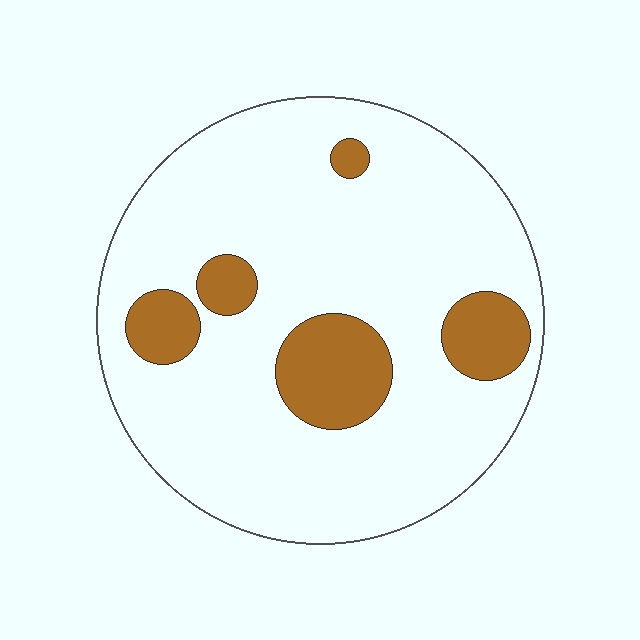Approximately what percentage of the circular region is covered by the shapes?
Approximately 15%.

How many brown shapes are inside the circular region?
5.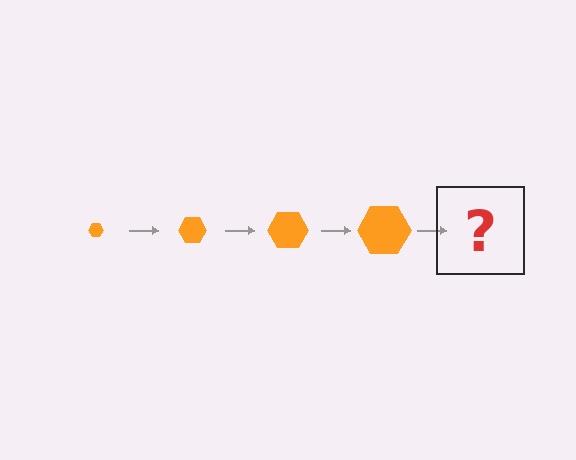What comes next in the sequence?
The next element should be an orange hexagon, larger than the previous one.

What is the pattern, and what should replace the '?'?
The pattern is that the hexagon gets progressively larger each step. The '?' should be an orange hexagon, larger than the previous one.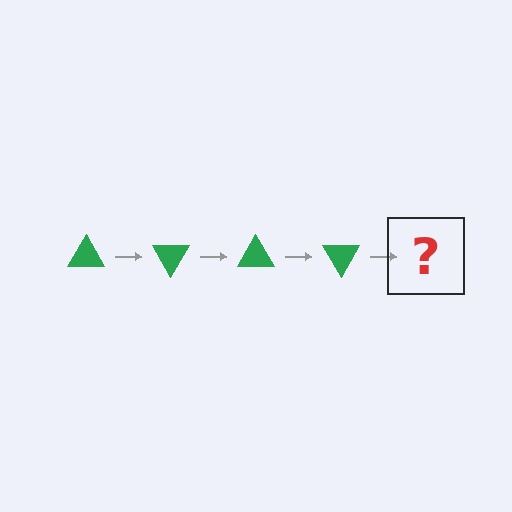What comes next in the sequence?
The next element should be a green triangle rotated 240 degrees.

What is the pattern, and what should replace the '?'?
The pattern is that the triangle rotates 60 degrees each step. The '?' should be a green triangle rotated 240 degrees.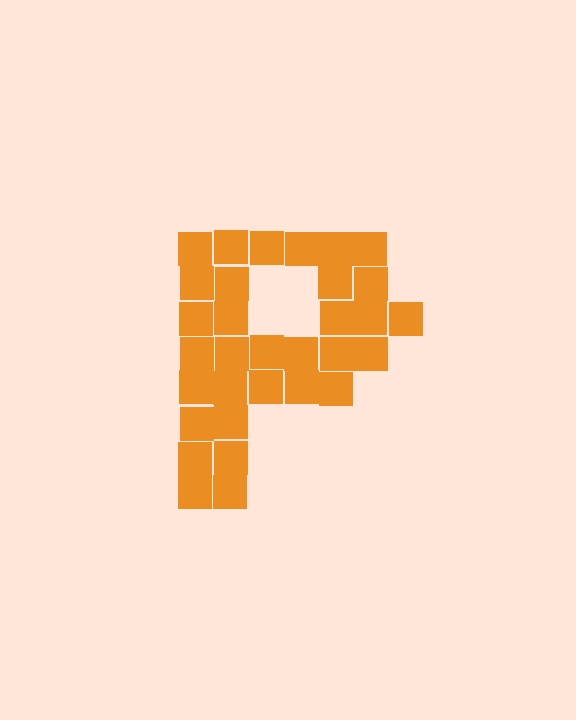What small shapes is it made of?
It is made of small squares.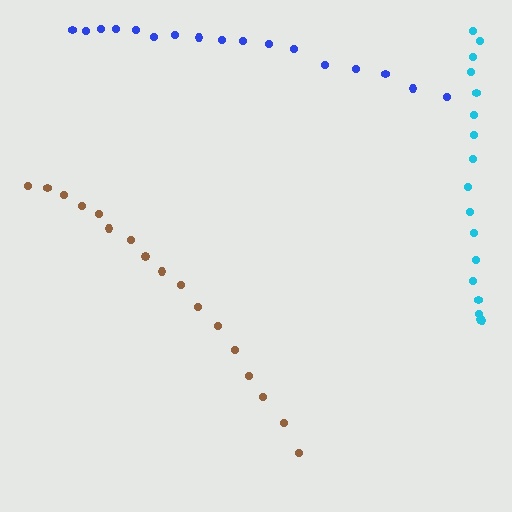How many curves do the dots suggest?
There are 3 distinct paths.